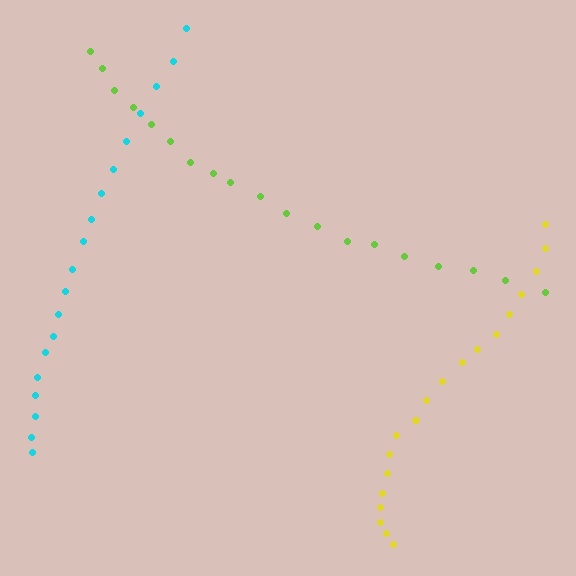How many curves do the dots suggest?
There are 3 distinct paths.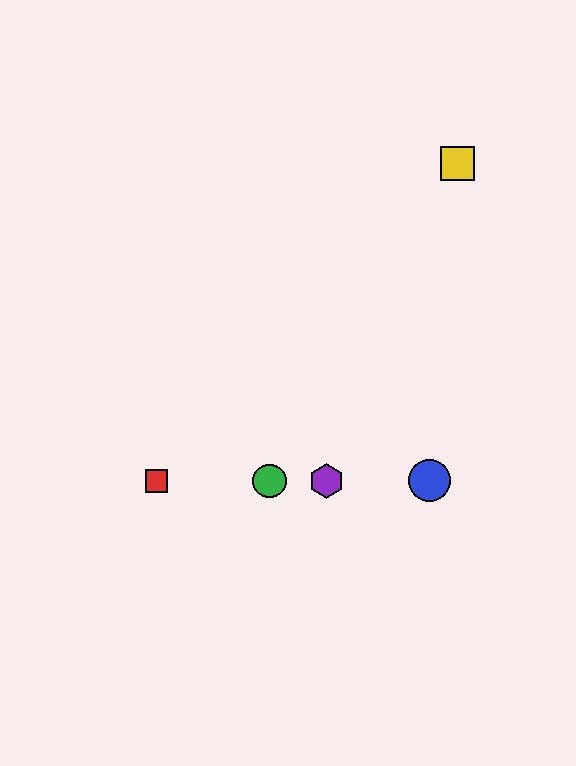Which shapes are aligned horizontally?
The red square, the blue circle, the green circle, the purple hexagon are aligned horizontally.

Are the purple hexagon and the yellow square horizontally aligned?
No, the purple hexagon is at y≈481 and the yellow square is at y≈163.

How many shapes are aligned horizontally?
4 shapes (the red square, the blue circle, the green circle, the purple hexagon) are aligned horizontally.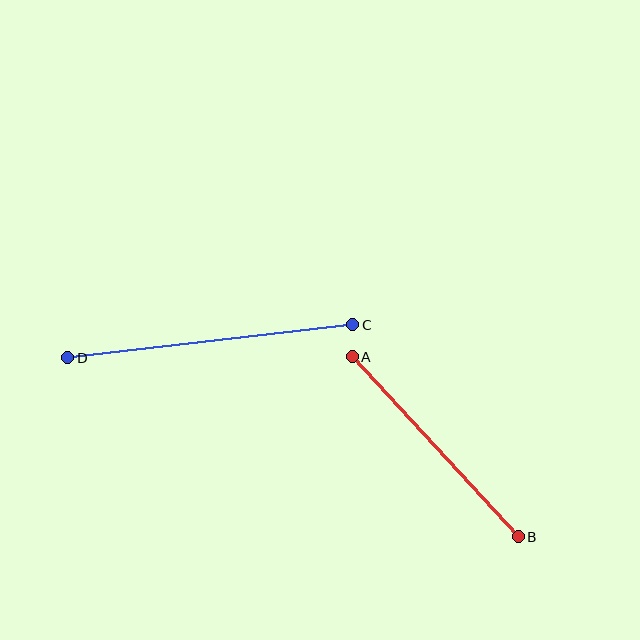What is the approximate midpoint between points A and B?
The midpoint is at approximately (435, 447) pixels.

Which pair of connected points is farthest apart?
Points C and D are farthest apart.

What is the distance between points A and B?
The distance is approximately 245 pixels.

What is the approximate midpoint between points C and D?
The midpoint is at approximately (210, 341) pixels.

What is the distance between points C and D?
The distance is approximately 287 pixels.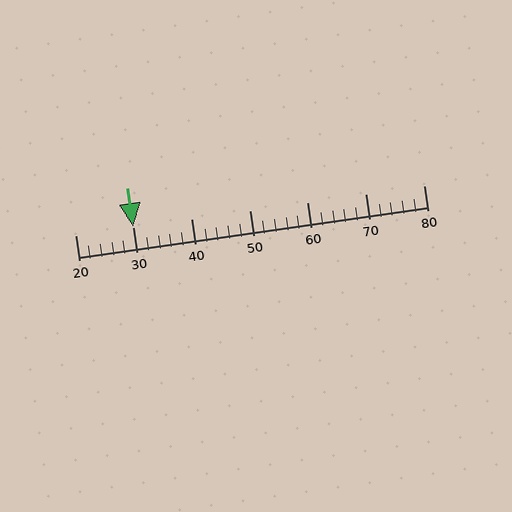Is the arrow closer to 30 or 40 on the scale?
The arrow is closer to 30.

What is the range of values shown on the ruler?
The ruler shows values from 20 to 80.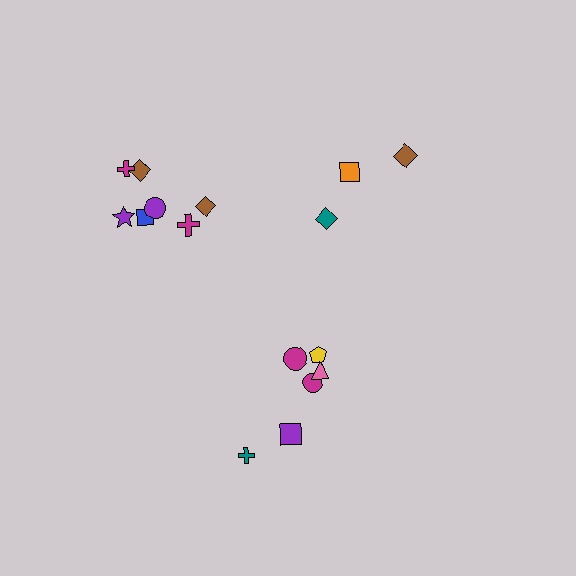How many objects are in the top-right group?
There are 3 objects.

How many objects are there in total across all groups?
There are 16 objects.